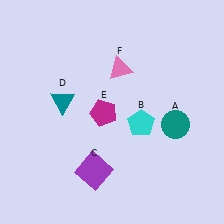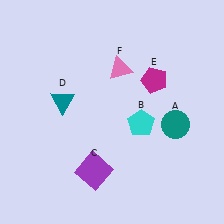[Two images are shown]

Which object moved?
The magenta pentagon (E) moved right.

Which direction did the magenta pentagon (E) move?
The magenta pentagon (E) moved right.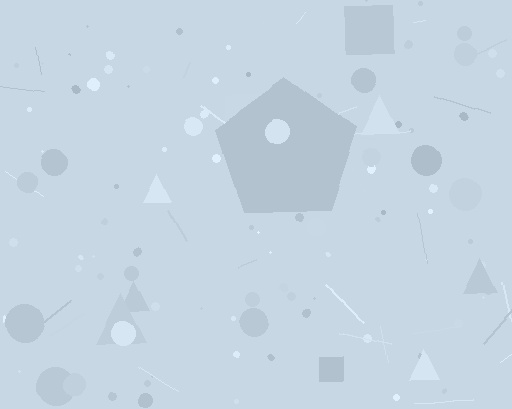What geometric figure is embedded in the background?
A pentagon is embedded in the background.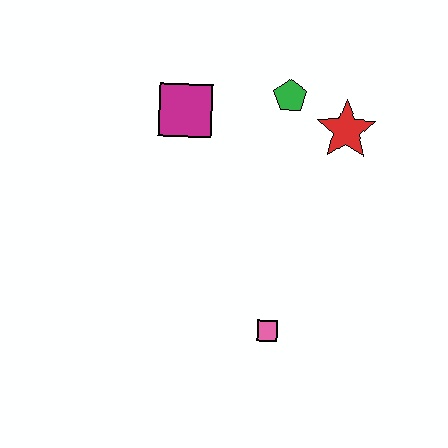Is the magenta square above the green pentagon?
No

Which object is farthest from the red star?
The pink square is farthest from the red star.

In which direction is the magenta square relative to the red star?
The magenta square is to the left of the red star.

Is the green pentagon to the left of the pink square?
No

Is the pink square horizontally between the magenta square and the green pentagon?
Yes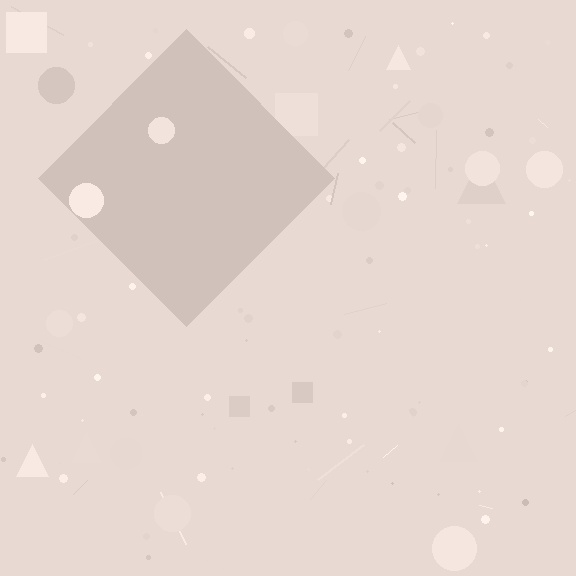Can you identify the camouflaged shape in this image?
The camouflaged shape is a diamond.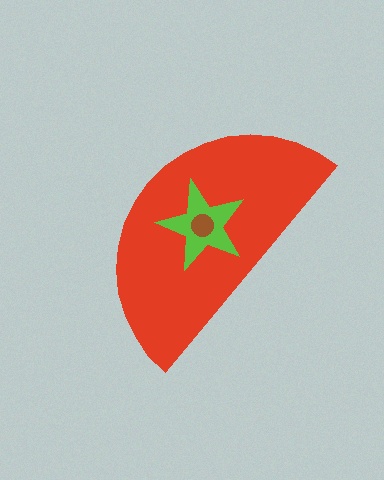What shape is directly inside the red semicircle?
The lime star.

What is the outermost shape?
The red semicircle.